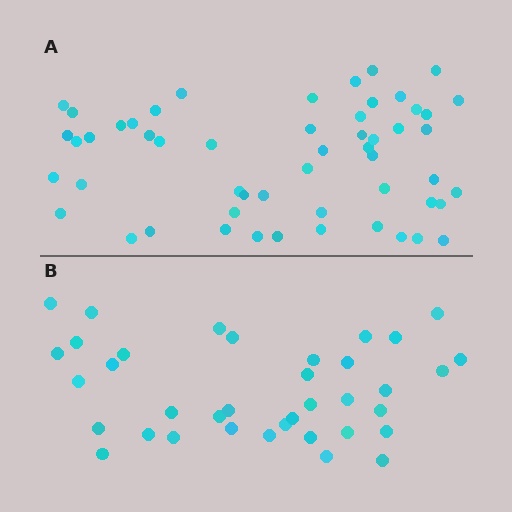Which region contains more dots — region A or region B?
Region A (the top region) has more dots.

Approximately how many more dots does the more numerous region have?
Region A has approximately 15 more dots than region B.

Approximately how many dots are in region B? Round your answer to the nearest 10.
About 40 dots. (The exact count is 37, which rounds to 40.)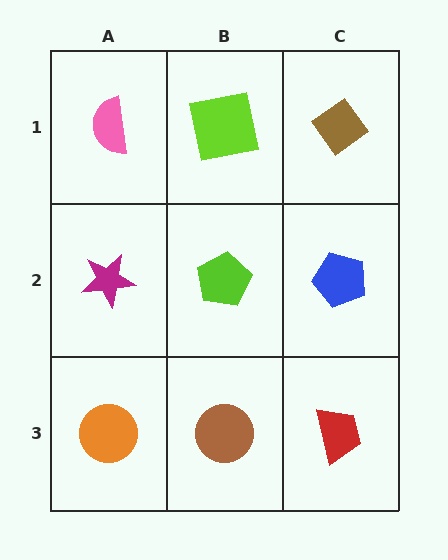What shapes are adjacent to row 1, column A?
A magenta star (row 2, column A), a lime square (row 1, column B).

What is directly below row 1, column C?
A blue pentagon.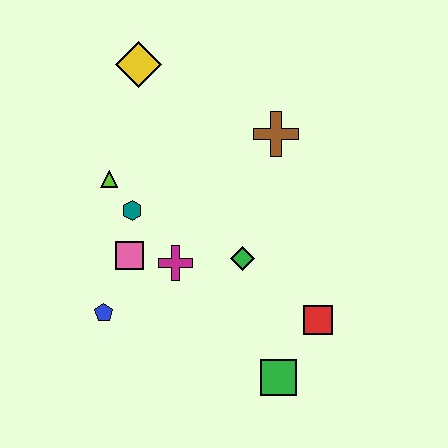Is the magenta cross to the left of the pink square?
No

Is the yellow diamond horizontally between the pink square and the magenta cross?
Yes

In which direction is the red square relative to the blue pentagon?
The red square is to the right of the blue pentagon.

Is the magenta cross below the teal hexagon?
Yes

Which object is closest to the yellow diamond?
The lime triangle is closest to the yellow diamond.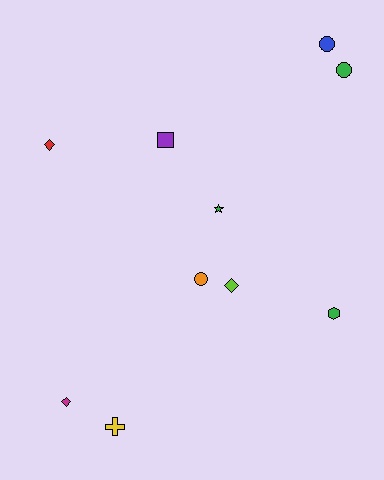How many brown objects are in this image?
There are no brown objects.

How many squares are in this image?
There is 1 square.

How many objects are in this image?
There are 10 objects.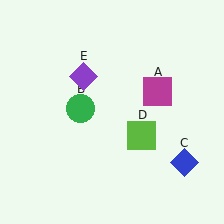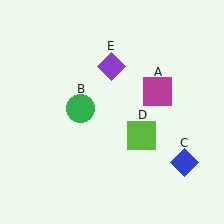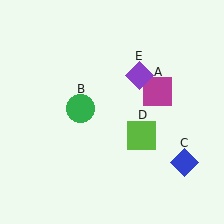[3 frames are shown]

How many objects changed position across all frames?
1 object changed position: purple diamond (object E).